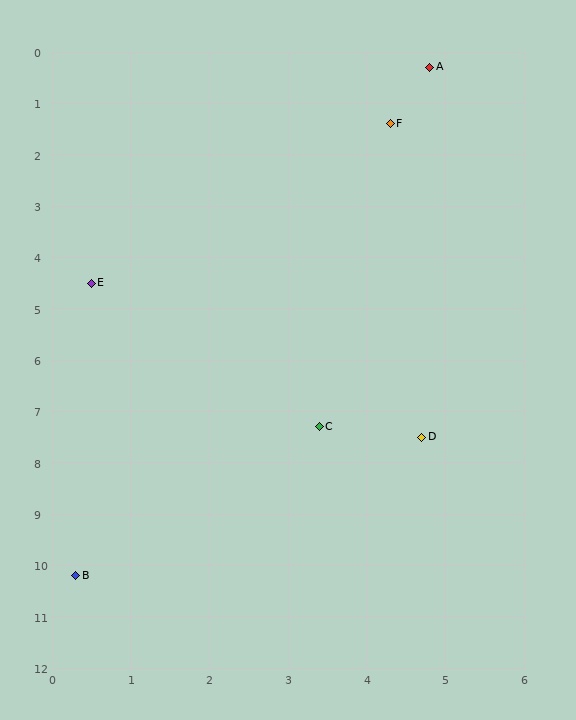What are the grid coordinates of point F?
Point F is at approximately (4.3, 1.4).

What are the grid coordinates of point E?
Point E is at approximately (0.5, 4.5).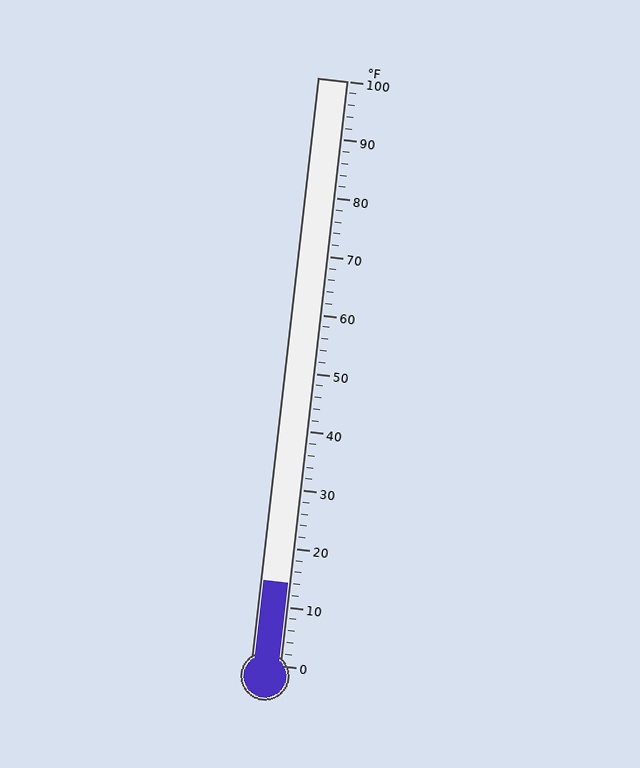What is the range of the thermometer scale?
The thermometer scale ranges from 0°F to 100°F.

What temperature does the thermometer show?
The thermometer shows approximately 14°F.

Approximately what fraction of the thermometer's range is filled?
The thermometer is filled to approximately 15% of its range.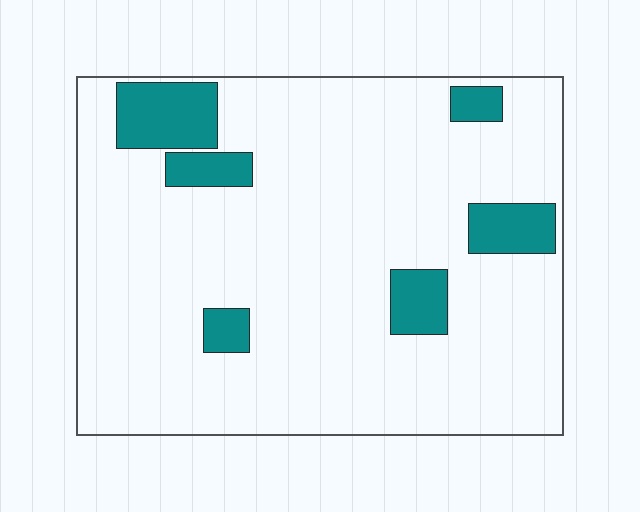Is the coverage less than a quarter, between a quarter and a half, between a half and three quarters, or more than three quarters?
Less than a quarter.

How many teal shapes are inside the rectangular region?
6.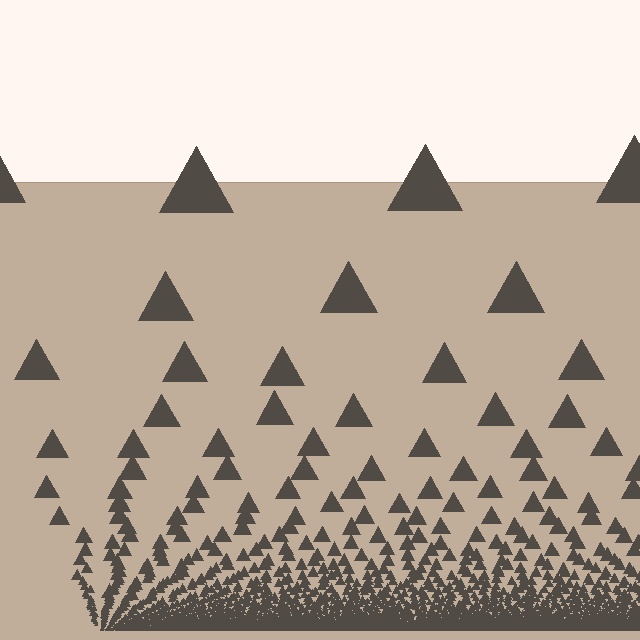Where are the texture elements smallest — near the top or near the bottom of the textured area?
Near the bottom.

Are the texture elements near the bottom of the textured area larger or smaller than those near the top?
Smaller. The gradient is inverted — elements near the bottom are smaller and denser.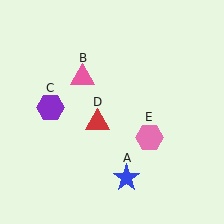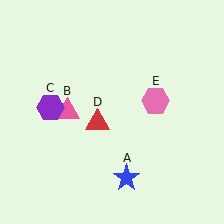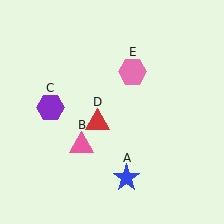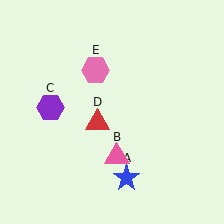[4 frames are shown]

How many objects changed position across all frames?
2 objects changed position: pink triangle (object B), pink hexagon (object E).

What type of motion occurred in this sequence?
The pink triangle (object B), pink hexagon (object E) rotated counterclockwise around the center of the scene.